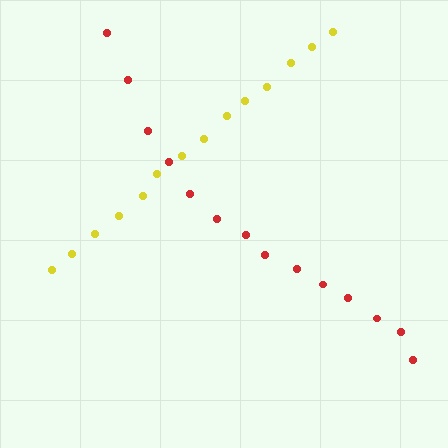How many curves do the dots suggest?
There are 2 distinct paths.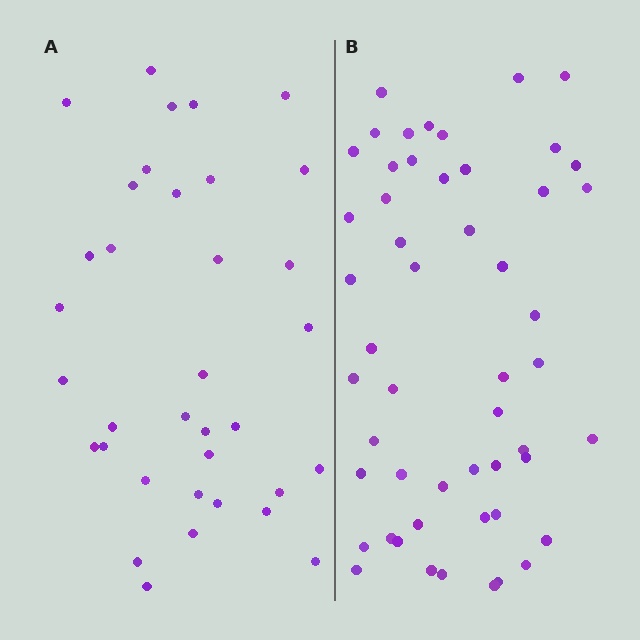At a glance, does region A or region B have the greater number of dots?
Region B (the right region) has more dots.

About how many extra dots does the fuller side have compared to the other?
Region B has approximately 15 more dots than region A.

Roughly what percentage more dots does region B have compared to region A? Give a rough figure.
About 50% more.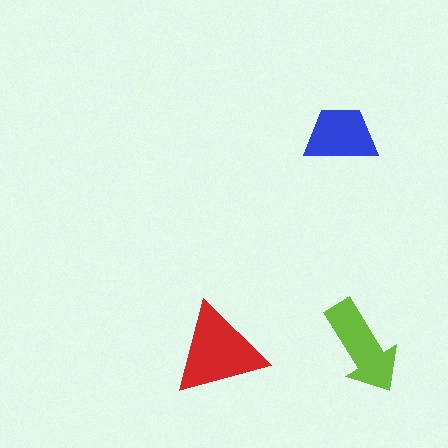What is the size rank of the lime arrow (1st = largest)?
2nd.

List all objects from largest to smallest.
The red triangle, the lime arrow, the blue trapezoid.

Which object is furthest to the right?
The lime arrow is rightmost.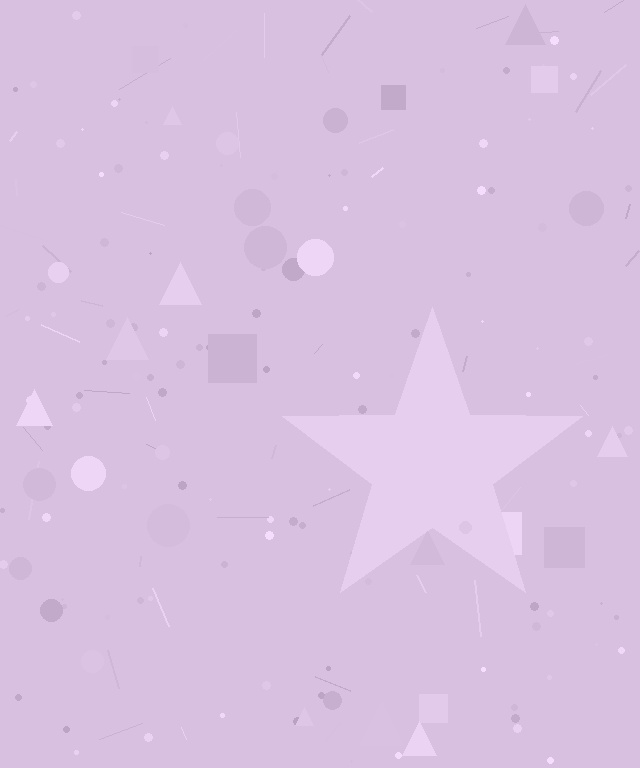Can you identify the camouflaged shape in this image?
The camouflaged shape is a star.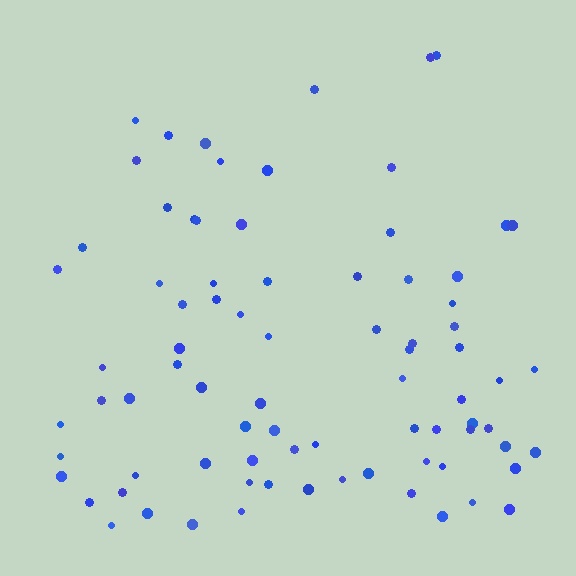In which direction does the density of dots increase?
From top to bottom, with the bottom side densest.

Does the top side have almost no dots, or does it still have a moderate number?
Still a moderate number, just noticeably fewer than the bottom.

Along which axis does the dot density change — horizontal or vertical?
Vertical.